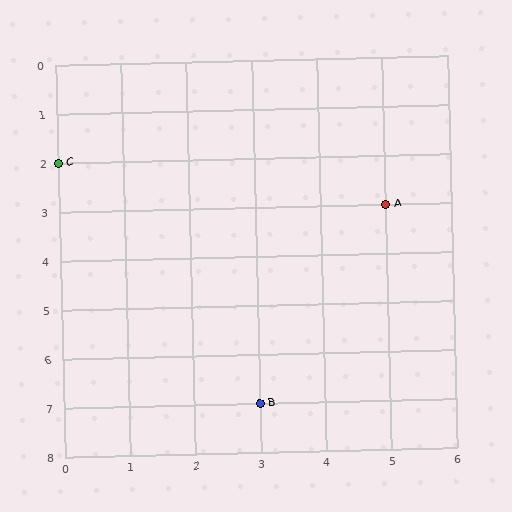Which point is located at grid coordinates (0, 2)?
Point C is at (0, 2).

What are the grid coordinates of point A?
Point A is at grid coordinates (5, 3).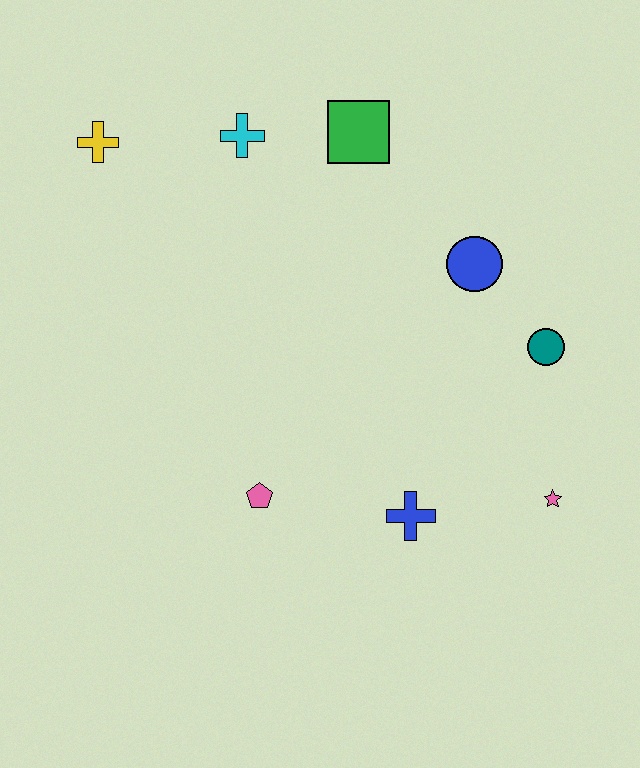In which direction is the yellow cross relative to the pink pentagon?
The yellow cross is above the pink pentagon.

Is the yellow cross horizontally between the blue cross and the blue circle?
No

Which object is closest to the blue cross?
The pink star is closest to the blue cross.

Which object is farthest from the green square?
The pink star is farthest from the green square.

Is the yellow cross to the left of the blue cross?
Yes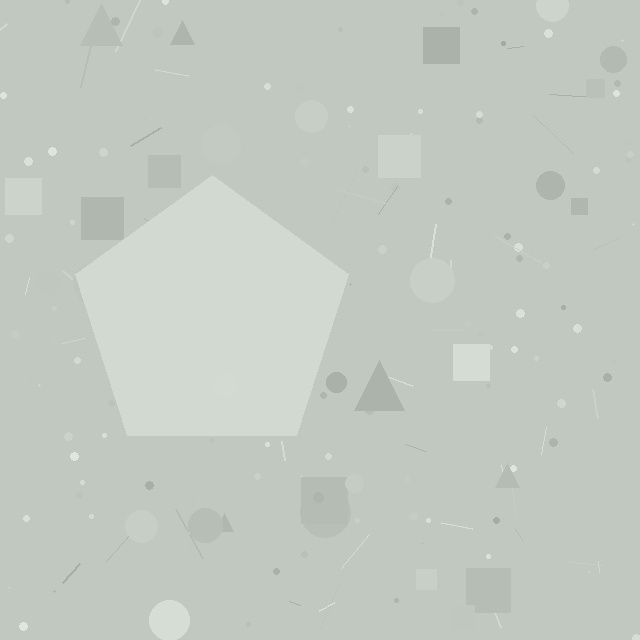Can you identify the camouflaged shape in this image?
The camouflaged shape is a pentagon.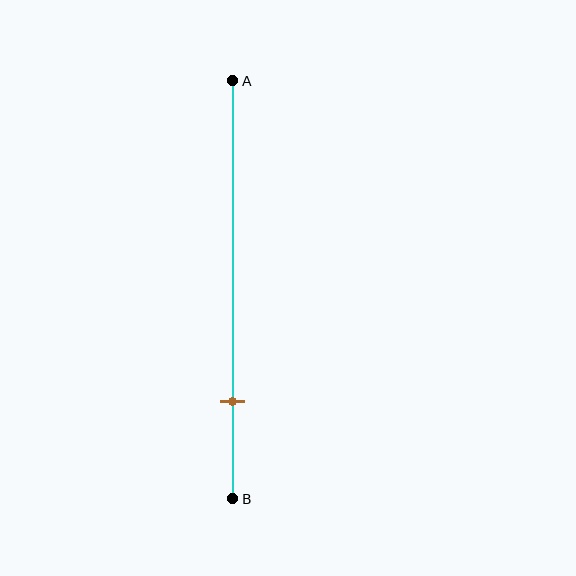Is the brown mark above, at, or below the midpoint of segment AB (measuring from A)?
The brown mark is below the midpoint of segment AB.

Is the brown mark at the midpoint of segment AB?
No, the mark is at about 75% from A, not at the 50% midpoint.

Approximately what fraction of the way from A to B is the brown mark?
The brown mark is approximately 75% of the way from A to B.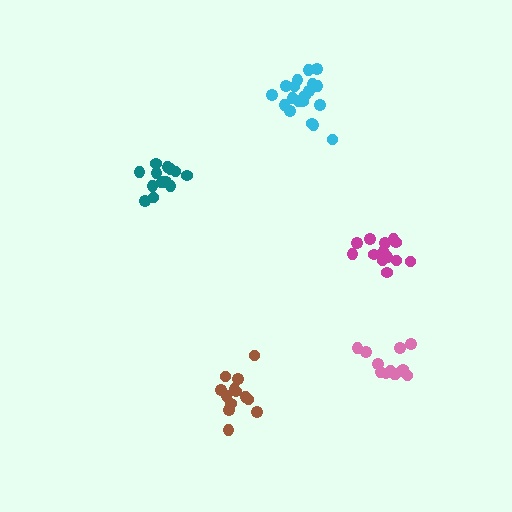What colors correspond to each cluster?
The clusters are colored: magenta, teal, cyan, pink, brown.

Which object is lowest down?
The brown cluster is bottommost.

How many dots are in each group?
Group 1: 13 dots, Group 2: 13 dots, Group 3: 19 dots, Group 4: 13 dots, Group 5: 13 dots (71 total).